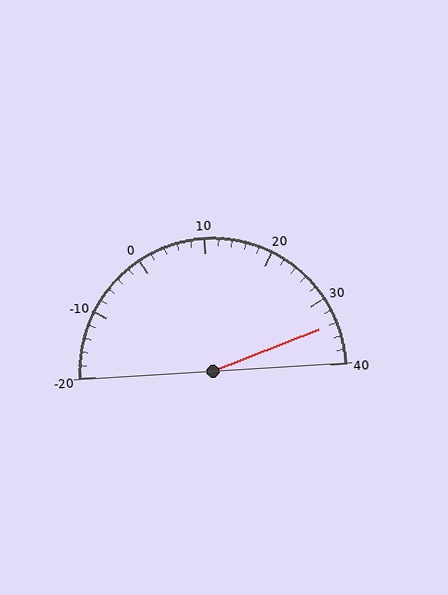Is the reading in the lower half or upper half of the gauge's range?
The reading is in the upper half of the range (-20 to 40).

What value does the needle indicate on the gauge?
The needle indicates approximately 34.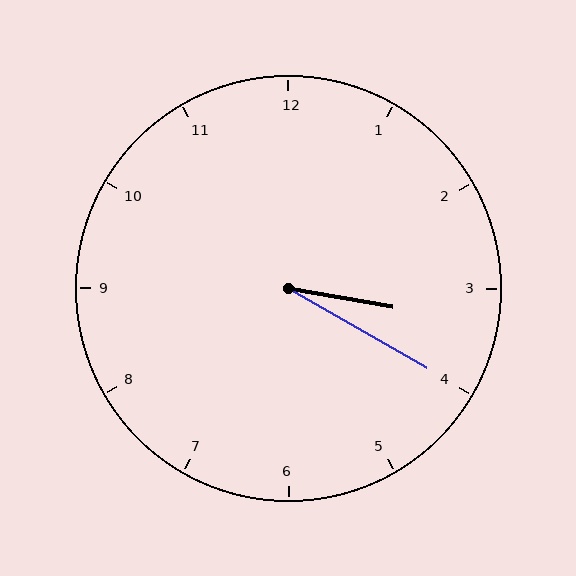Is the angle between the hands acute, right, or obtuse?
It is acute.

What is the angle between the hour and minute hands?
Approximately 20 degrees.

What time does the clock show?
3:20.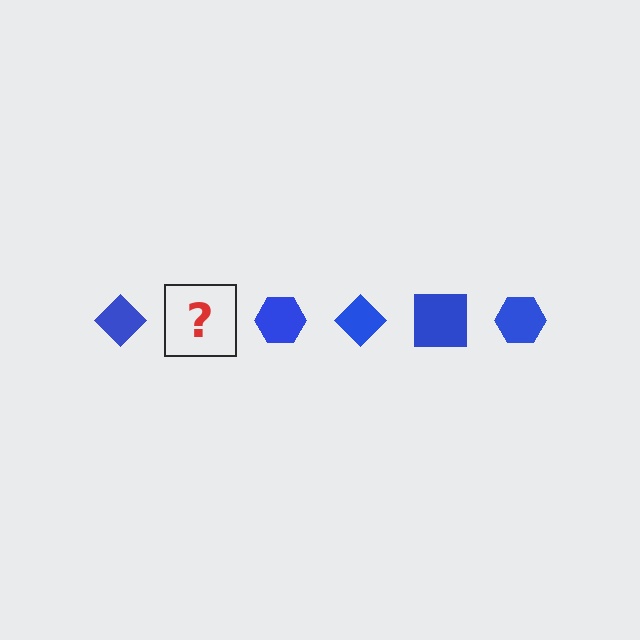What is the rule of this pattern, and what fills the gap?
The rule is that the pattern cycles through diamond, square, hexagon shapes in blue. The gap should be filled with a blue square.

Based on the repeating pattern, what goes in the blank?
The blank should be a blue square.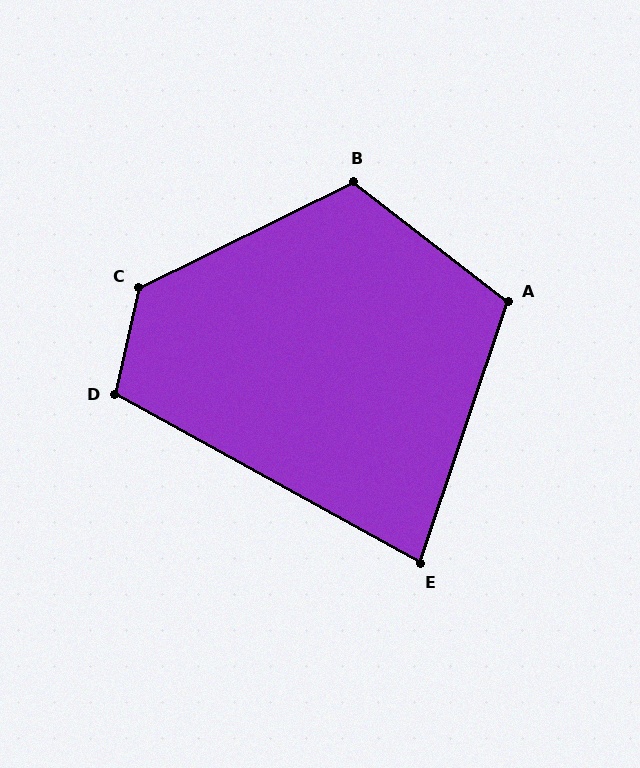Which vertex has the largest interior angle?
C, at approximately 129 degrees.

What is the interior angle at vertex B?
Approximately 116 degrees (obtuse).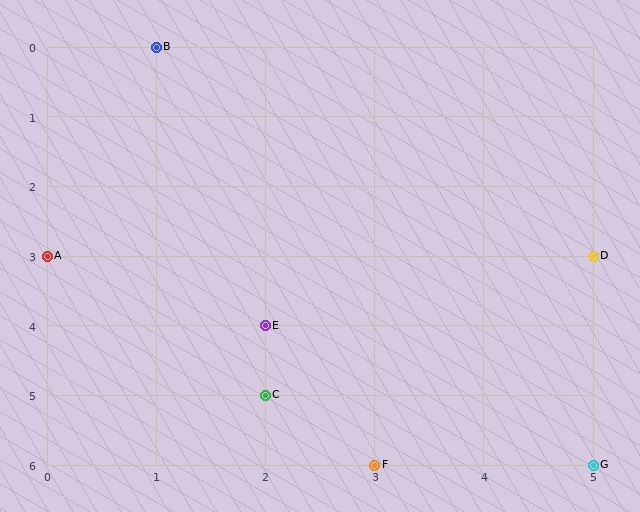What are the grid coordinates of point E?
Point E is at grid coordinates (2, 4).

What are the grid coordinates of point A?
Point A is at grid coordinates (0, 3).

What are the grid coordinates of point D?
Point D is at grid coordinates (5, 3).